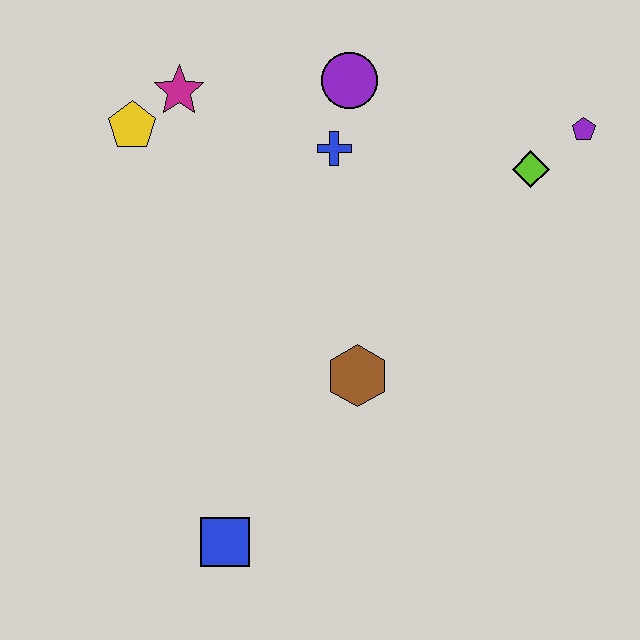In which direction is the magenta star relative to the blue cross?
The magenta star is to the left of the blue cross.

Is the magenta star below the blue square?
No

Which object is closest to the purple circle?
The blue cross is closest to the purple circle.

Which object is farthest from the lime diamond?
The blue square is farthest from the lime diamond.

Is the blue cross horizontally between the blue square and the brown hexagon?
Yes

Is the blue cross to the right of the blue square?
Yes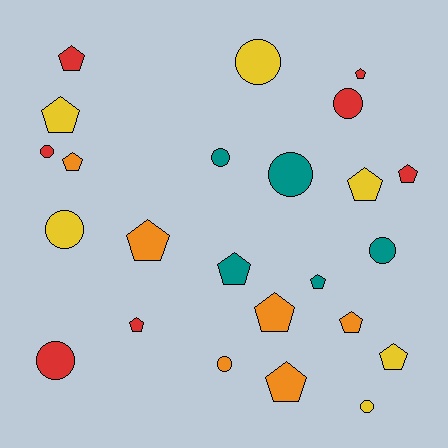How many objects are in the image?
There are 24 objects.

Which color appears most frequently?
Red, with 7 objects.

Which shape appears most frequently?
Pentagon, with 14 objects.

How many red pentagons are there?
There are 4 red pentagons.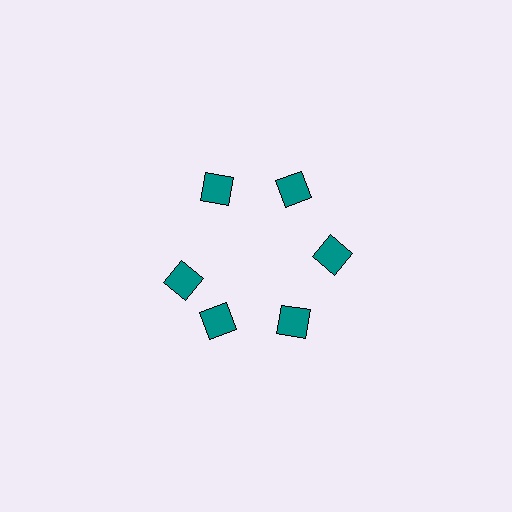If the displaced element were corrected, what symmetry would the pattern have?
It would have 6-fold rotational symmetry — the pattern would map onto itself every 60 degrees.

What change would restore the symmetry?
The symmetry would be restored by rotating it back into even spacing with its neighbors so that all 6 squares sit at equal angles and equal distance from the center.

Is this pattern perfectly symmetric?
No. The 6 teal squares are arranged in a ring, but one element near the 9 o'clock position is rotated out of alignment along the ring, breaking the 6-fold rotational symmetry.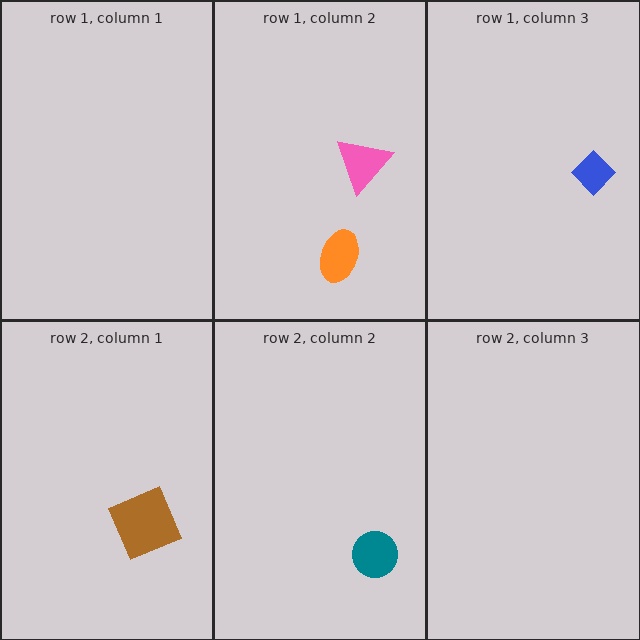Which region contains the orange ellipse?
The row 1, column 2 region.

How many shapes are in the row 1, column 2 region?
2.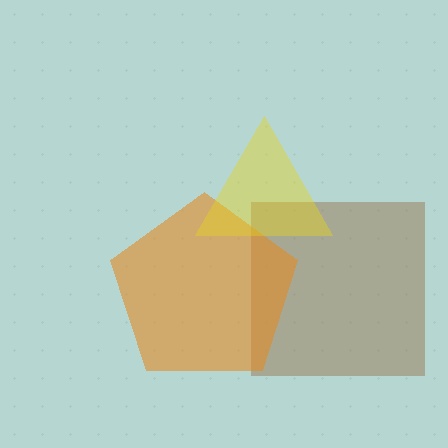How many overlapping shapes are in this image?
There are 3 overlapping shapes in the image.